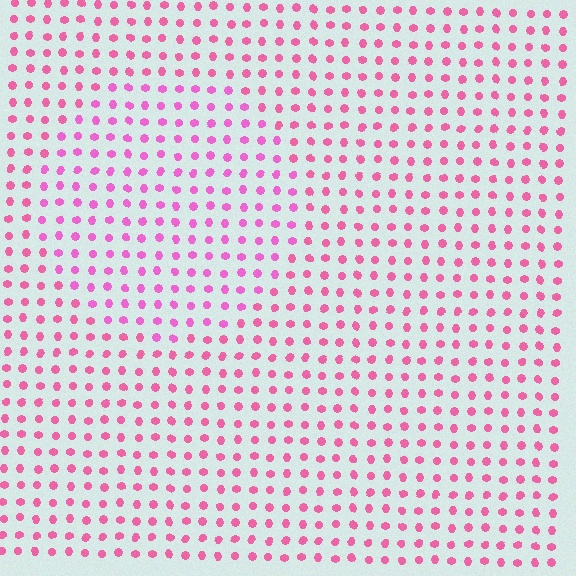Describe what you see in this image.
The image is filled with small pink elements in a uniform arrangement. A circle-shaped region is visible where the elements are tinted to a slightly different hue, forming a subtle color boundary.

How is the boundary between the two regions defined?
The boundary is defined purely by a slight shift in hue (about 19 degrees). Spacing, size, and orientation are identical on both sides.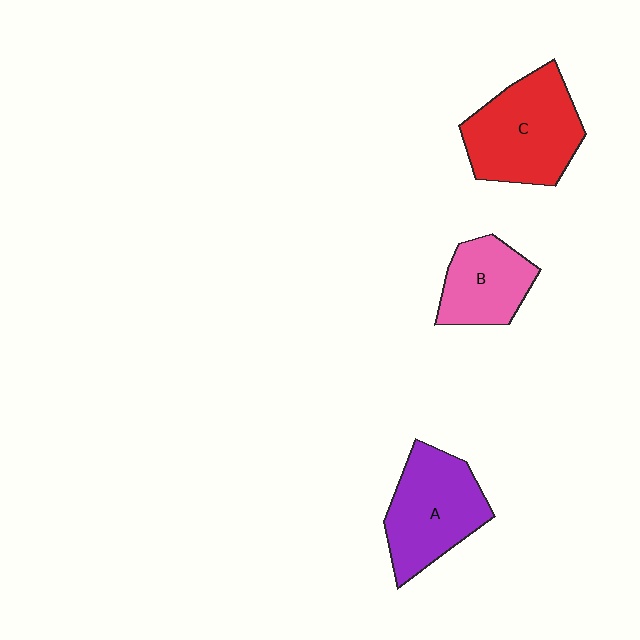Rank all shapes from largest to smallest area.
From largest to smallest: C (red), A (purple), B (pink).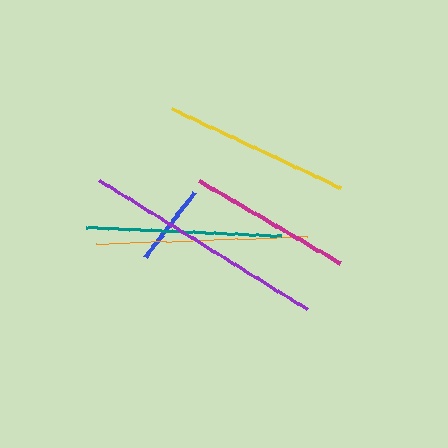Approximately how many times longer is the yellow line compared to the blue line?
The yellow line is approximately 2.3 times the length of the blue line.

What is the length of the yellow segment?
The yellow segment is approximately 186 pixels long.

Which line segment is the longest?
The purple line is the longest at approximately 246 pixels.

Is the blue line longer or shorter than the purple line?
The purple line is longer than the blue line.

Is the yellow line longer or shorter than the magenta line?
The yellow line is longer than the magenta line.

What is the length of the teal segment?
The teal segment is approximately 195 pixels long.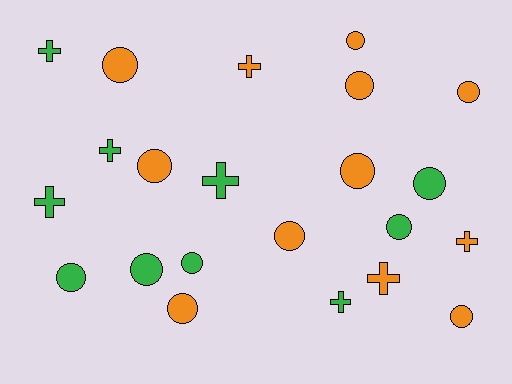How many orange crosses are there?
There are 3 orange crosses.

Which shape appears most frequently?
Circle, with 14 objects.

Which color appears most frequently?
Orange, with 12 objects.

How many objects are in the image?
There are 22 objects.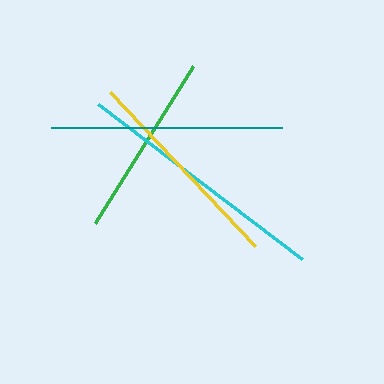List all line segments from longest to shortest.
From longest to shortest: cyan, teal, yellow, green.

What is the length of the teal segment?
The teal segment is approximately 232 pixels long.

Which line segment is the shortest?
The green line is the shortest at approximately 185 pixels.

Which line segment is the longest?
The cyan line is the longest at approximately 256 pixels.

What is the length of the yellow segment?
The yellow segment is approximately 212 pixels long.